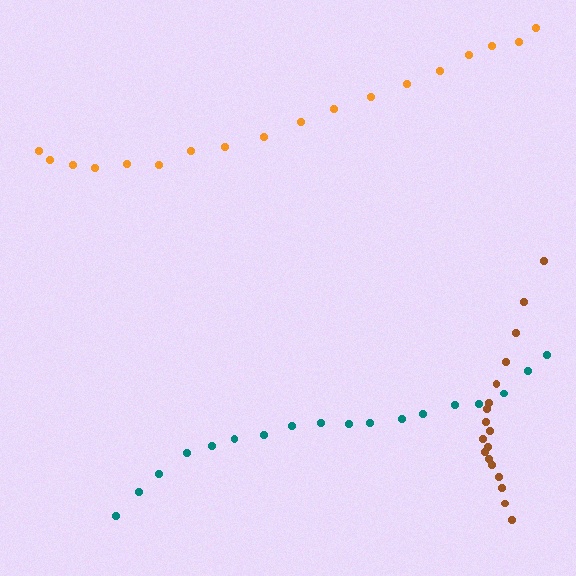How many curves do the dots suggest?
There are 3 distinct paths.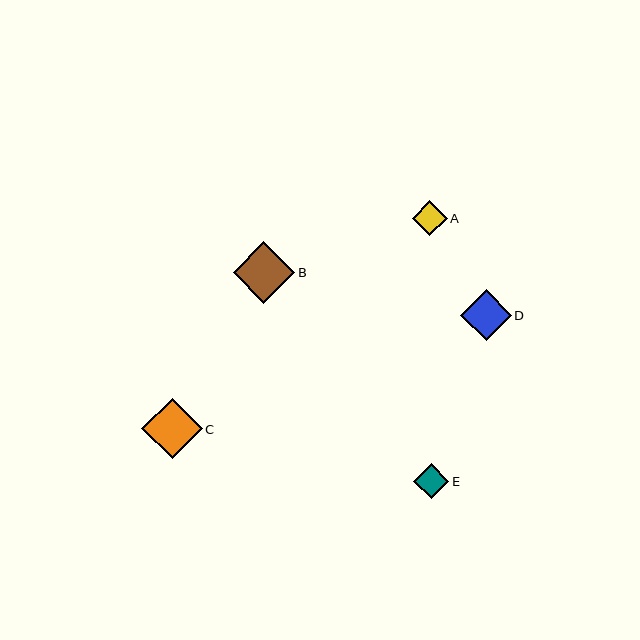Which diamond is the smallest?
Diamond A is the smallest with a size of approximately 35 pixels.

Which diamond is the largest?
Diamond B is the largest with a size of approximately 61 pixels.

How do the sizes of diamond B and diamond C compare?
Diamond B and diamond C are approximately the same size.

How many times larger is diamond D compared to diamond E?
Diamond D is approximately 1.4 times the size of diamond E.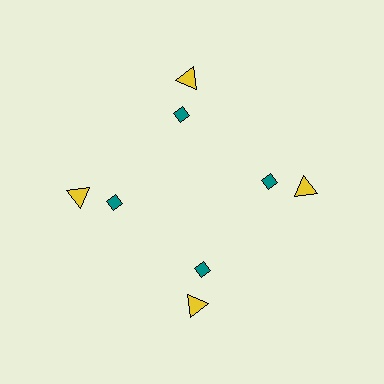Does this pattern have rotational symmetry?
Yes, this pattern has 4-fold rotational symmetry. It looks the same after rotating 90 degrees around the center.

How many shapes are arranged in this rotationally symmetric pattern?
There are 8 shapes, arranged in 4 groups of 2.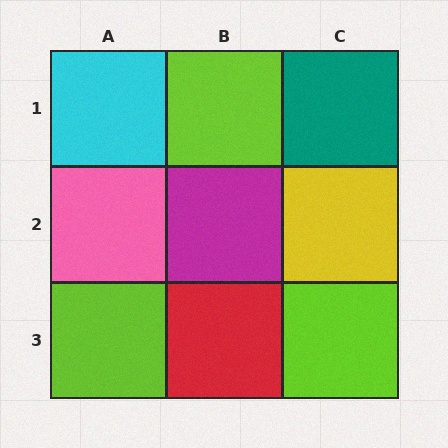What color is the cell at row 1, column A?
Cyan.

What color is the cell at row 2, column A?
Pink.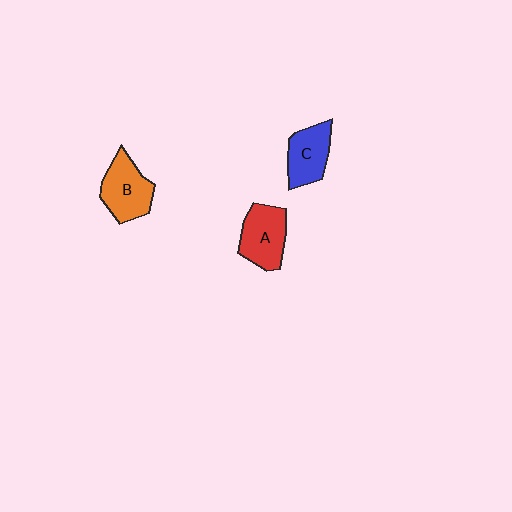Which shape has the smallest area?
Shape C (blue).